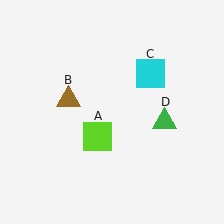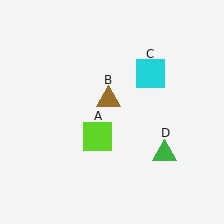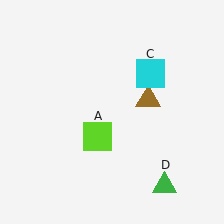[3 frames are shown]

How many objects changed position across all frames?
2 objects changed position: brown triangle (object B), green triangle (object D).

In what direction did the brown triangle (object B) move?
The brown triangle (object B) moved right.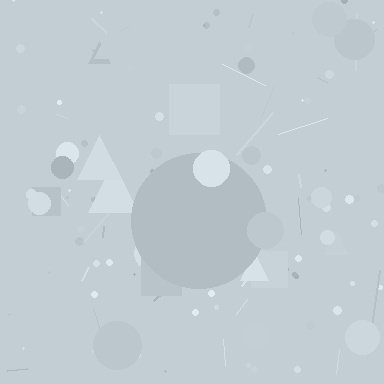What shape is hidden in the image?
A circle is hidden in the image.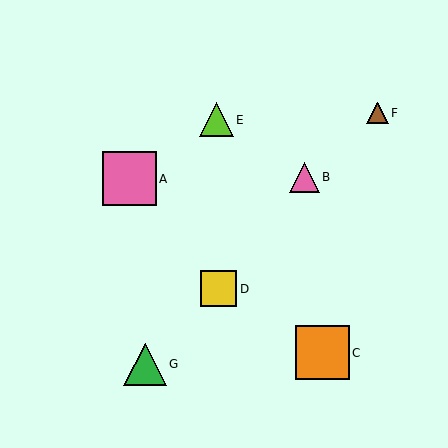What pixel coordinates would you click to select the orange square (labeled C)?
Click at (322, 353) to select the orange square C.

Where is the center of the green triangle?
The center of the green triangle is at (145, 364).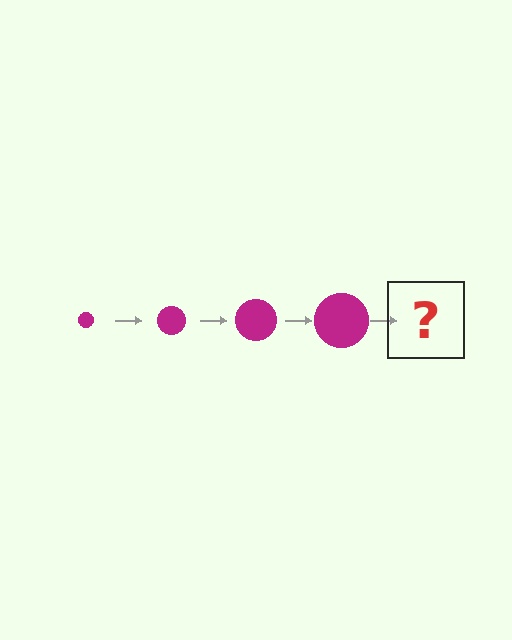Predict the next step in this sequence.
The next step is a magenta circle, larger than the previous one.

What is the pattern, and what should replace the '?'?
The pattern is that the circle gets progressively larger each step. The '?' should be a magenta circle, larger than the previous one.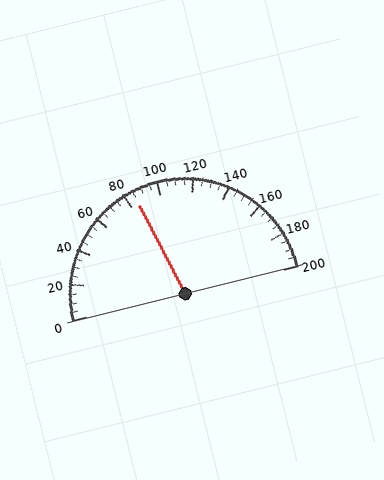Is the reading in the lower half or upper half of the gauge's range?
The reading is in the lower half of the range (0 to 200).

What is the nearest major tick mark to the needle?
The nearest major tick mark is 80.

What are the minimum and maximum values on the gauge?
The gauge ranges from 0 to 200.